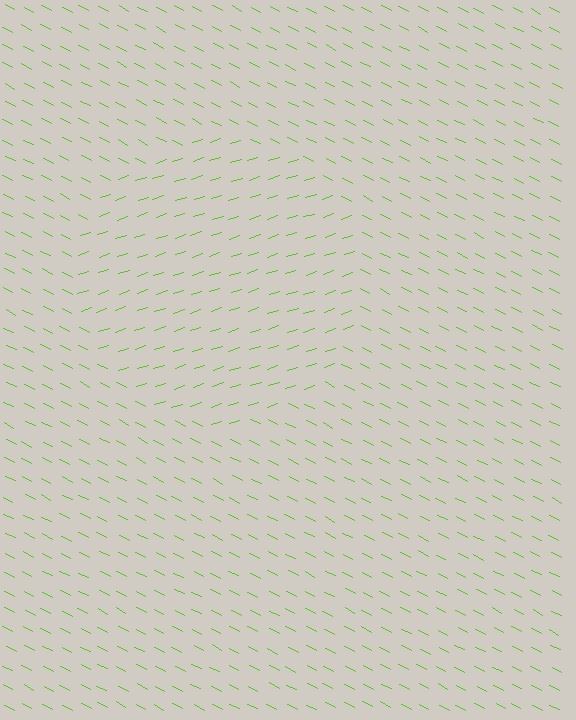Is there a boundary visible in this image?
Yes, there is a texture boundary formed by a change in line orientation.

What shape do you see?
I see a circle.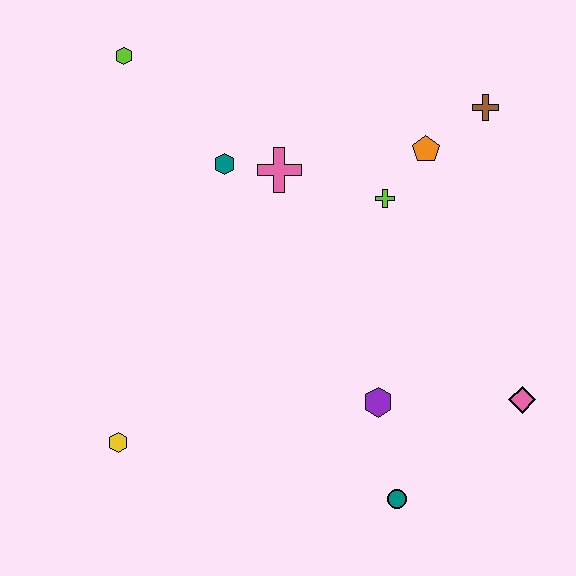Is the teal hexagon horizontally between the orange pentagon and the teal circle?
No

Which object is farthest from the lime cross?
The yellow hexagon is farthest from the lime cross.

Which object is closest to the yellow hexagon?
The purple hexagon is closest to the yellow hexagon.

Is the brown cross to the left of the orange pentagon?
No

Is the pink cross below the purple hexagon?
No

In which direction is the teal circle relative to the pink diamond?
The teal circle is to the left of the pink diamond.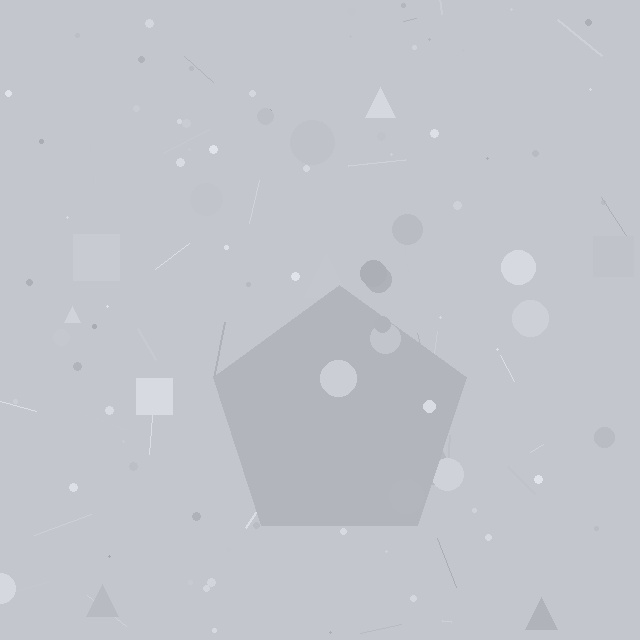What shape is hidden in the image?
A pentagon is hidden in the image.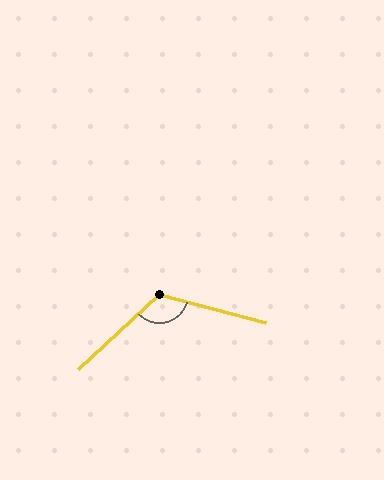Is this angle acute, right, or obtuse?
It is obtuse.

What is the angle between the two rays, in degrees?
Approximately 122 degrees.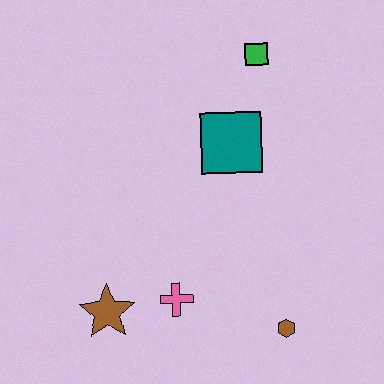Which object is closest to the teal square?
The green square is closest to the teal square.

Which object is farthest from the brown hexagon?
The green square is farthest from the brown hexagon.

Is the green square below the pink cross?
No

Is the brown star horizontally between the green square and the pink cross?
No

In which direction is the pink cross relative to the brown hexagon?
The pink cross is to the left of the brown hexagon.